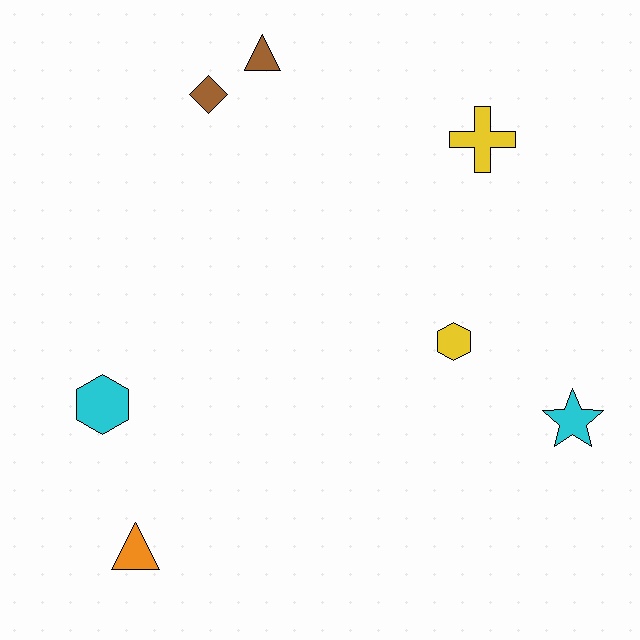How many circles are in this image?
There are no circles.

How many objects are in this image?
There are 7 objects.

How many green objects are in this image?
There are no green objects.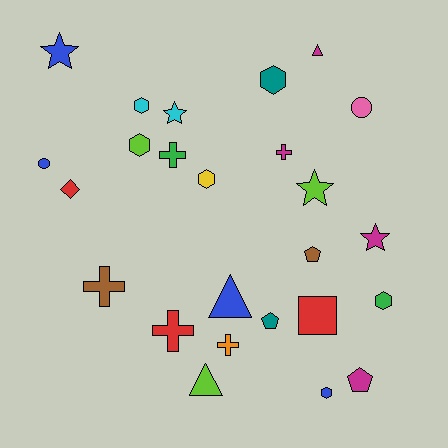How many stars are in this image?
There are 4 stars.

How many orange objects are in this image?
There is 1 orange object.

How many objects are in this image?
There are 25 objects.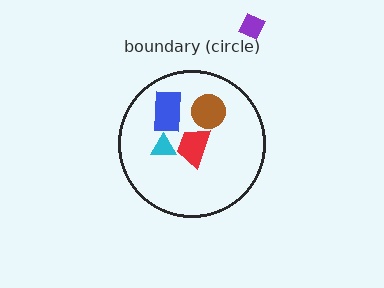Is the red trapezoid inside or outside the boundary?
Inside.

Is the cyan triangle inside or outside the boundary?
Inside.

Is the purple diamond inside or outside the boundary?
Outside.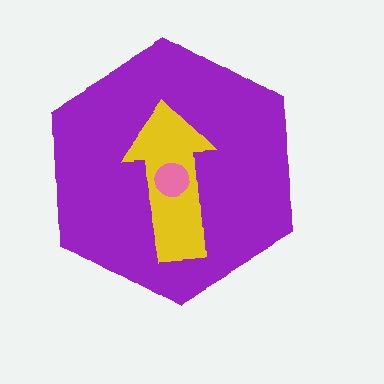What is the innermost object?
The pink circle.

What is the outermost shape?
The purple hexagon.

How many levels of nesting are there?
3.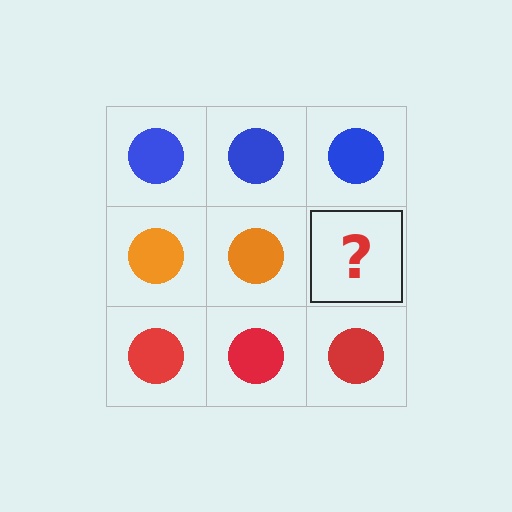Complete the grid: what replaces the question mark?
The question mark should be replaced with an orange circle.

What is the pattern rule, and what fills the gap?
The rule is that each row has a consistent color. The gap should be filled with an orange circle.